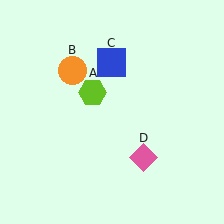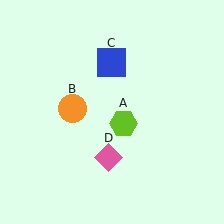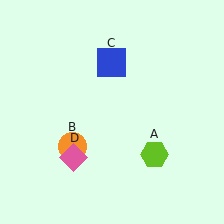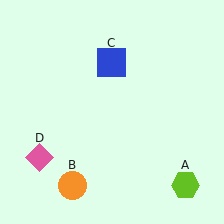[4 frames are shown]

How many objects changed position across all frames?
3 objects changed position: lime hexagon (object A), orange circle (object B), pink diamond (object D).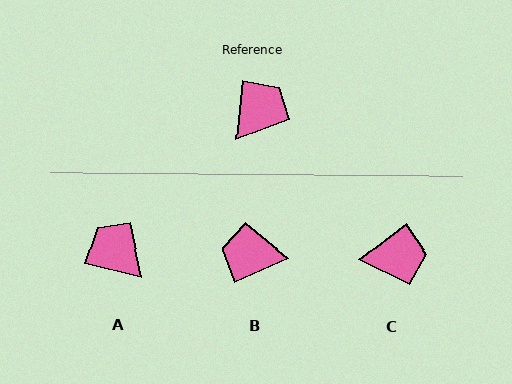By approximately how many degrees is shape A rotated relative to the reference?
Approximately 82 degrees counter-clockwise.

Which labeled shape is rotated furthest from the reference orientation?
B, about 120 degrees away.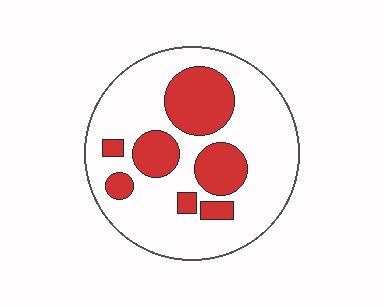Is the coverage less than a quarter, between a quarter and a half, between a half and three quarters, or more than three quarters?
Between a quarter and a half.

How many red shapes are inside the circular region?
7.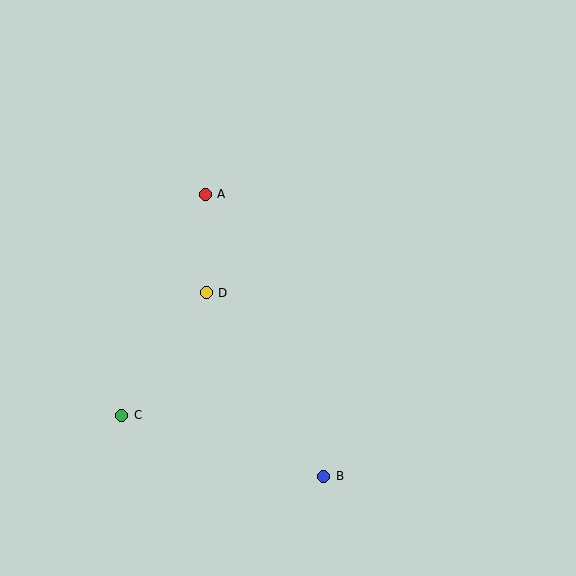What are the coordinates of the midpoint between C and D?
The midpoint between C and D is at (164, 354).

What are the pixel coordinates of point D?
Point D is at (206, 293).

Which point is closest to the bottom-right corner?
Point B is closest to the bottom-right corner.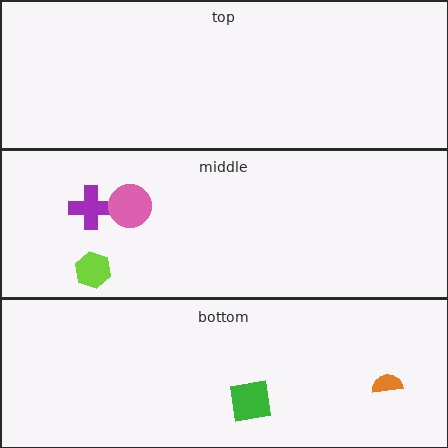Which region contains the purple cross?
The middle region.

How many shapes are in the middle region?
3.